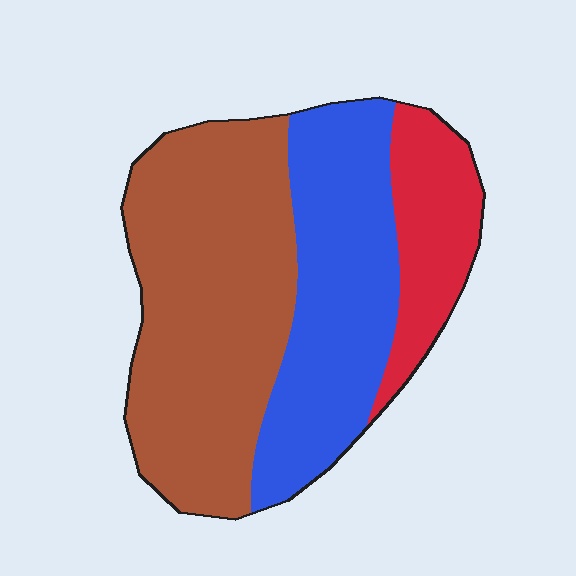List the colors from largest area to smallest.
From largest to smallest: brown, blue, red.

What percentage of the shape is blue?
Blue takes up about one third (1/3) of the shape.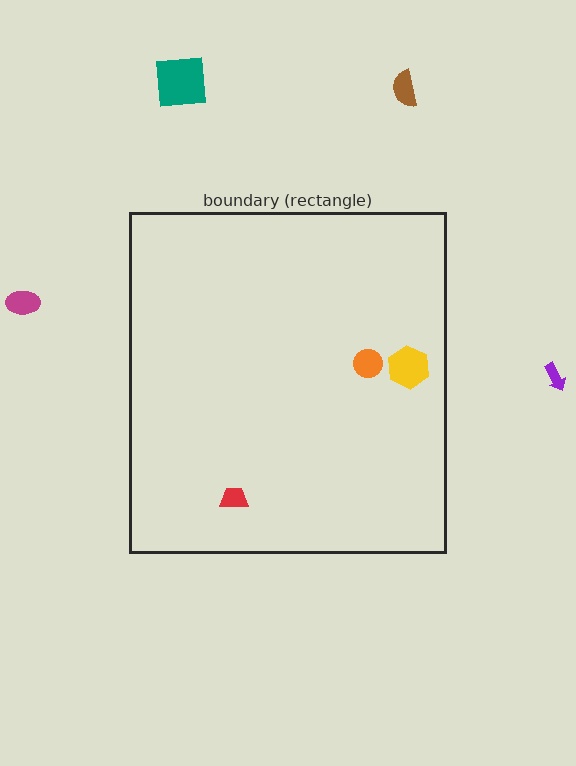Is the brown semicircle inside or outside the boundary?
Outside.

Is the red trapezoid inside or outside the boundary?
Inside.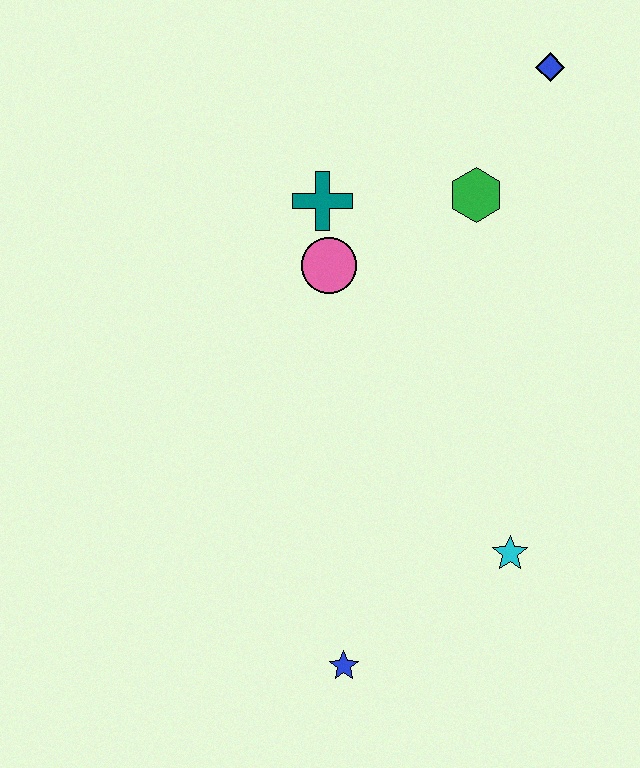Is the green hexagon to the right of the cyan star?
No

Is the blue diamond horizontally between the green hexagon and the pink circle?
No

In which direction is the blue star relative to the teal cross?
The blue star is below the teal cross.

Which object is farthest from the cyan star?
The blue diamond is farthest from the cyan star.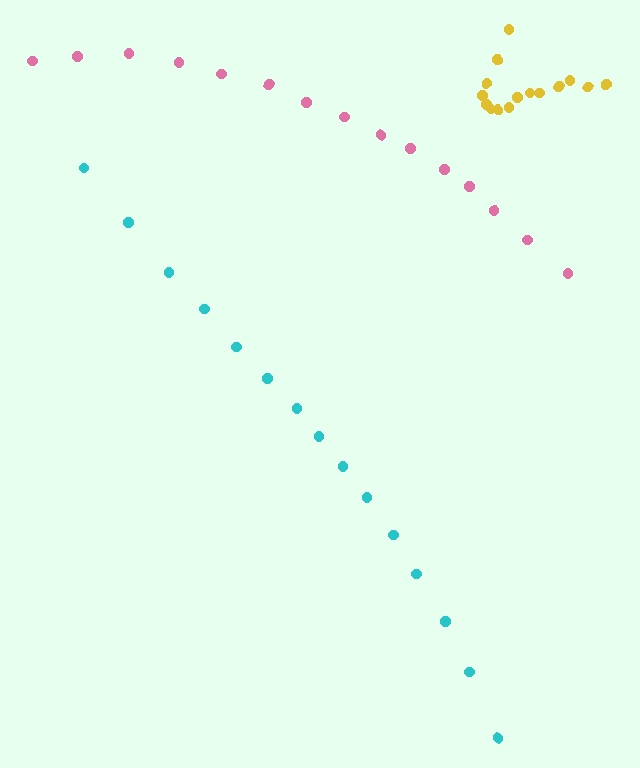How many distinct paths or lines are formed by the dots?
There are 3 distinct paths.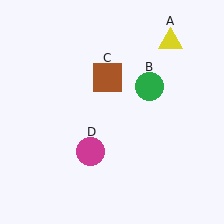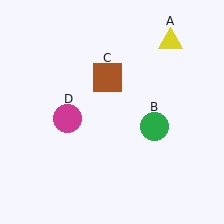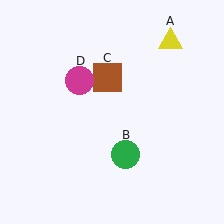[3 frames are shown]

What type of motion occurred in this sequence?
The green circle (object B), magenta circle (object D) rotated clockwise around the center of the scene.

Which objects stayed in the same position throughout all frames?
Yellow triangle (object A) and brown square (object C) remained stationary.